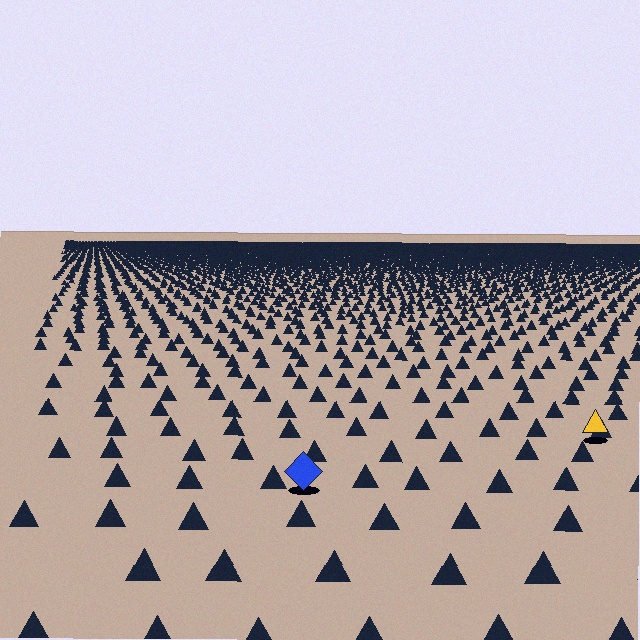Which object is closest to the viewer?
The blue diamond is closest. The texture marks near it are larger and more spread out.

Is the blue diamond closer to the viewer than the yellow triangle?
Yes. The blue diamond is closer — you can tell from the texture gradient: the ground texture is coarser near it.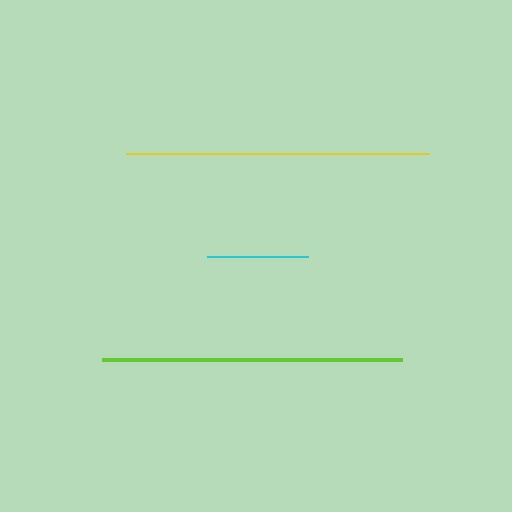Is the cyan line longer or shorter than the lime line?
The lime line is longer than the cyan line.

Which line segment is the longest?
The yellow line is the longest at approximately 303 pixels.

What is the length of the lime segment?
The lime segment is approximately 299 pixels long.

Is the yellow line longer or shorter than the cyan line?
The yellow line is longer than the cyan line.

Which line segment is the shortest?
The cyan line is the shortest at approximately 101 pixels.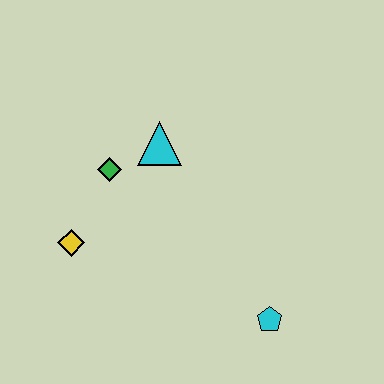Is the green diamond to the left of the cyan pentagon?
Yes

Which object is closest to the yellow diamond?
The green diamond is closest to the yellow diamond.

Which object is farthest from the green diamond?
The cyan pentagon is farthest from the green diamond.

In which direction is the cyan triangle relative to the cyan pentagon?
The cyan triangle is above the cyan pentagon.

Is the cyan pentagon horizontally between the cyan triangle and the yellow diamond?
No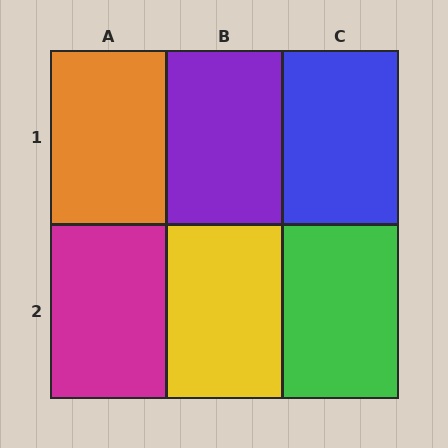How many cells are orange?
1 cell is orange.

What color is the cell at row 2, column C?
Green.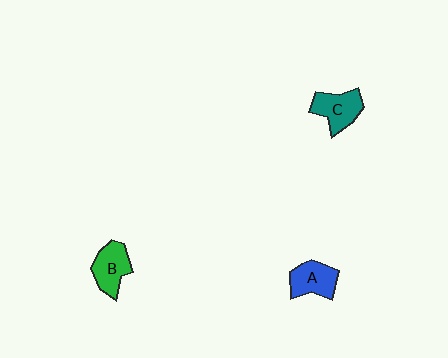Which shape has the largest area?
Shape C (teal).